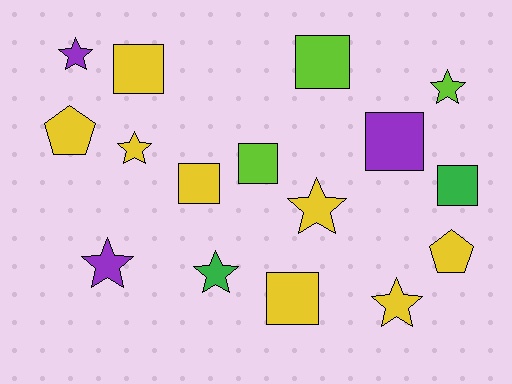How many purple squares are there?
There is 1 purple square.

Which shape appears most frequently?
Square, with 7 objects.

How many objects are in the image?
There are 16 objects.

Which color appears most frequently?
Yellow, with 8 objects.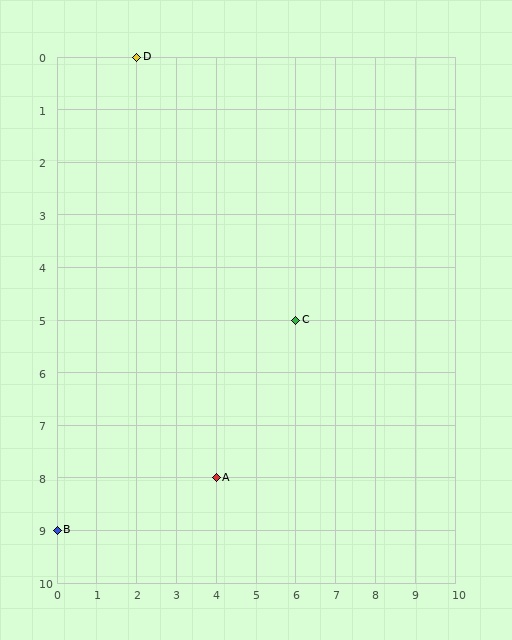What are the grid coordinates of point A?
Point A is at grid coordinates (4, 8).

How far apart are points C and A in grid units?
Points C and A are 2 columns and 3 rows apart (about 3.6 grid units diagonally).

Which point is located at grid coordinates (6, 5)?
Point C is at (6, 5).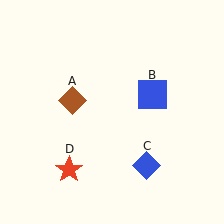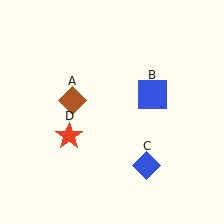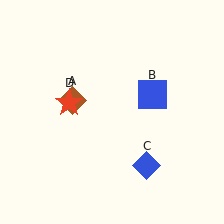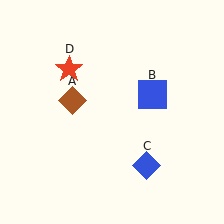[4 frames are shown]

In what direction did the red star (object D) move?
The red star (object D) moved up.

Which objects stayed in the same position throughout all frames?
Brown diamond (object A) and blue square (object B) and blue diamond (object C) remained stationary.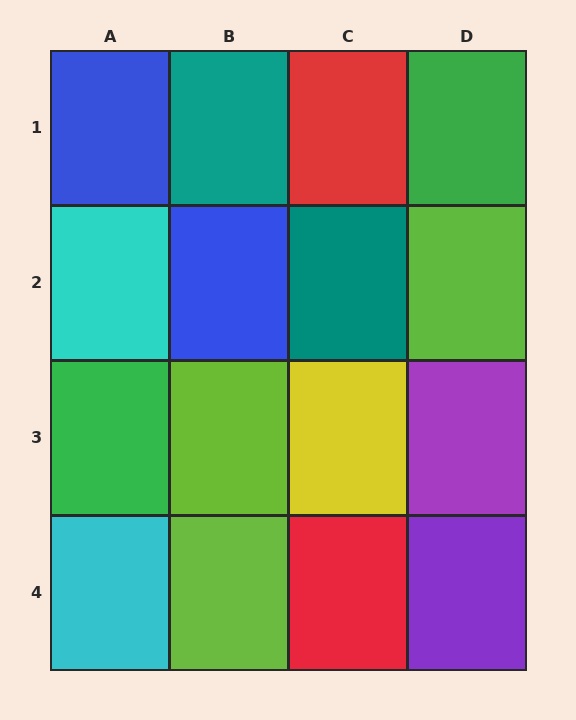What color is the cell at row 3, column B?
Lime.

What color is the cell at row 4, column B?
Lime.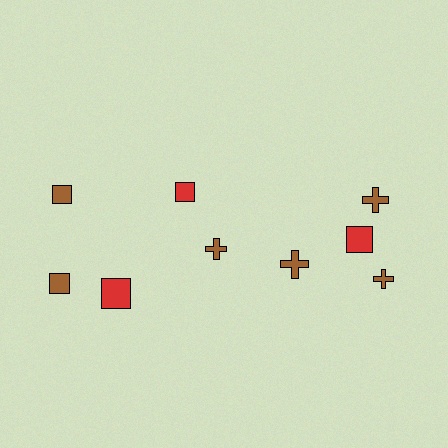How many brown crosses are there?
There are 4 brown crosses.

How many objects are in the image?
There are 9 objects.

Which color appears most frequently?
Brown, with 6 objects.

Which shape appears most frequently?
Square, with 5 objects.